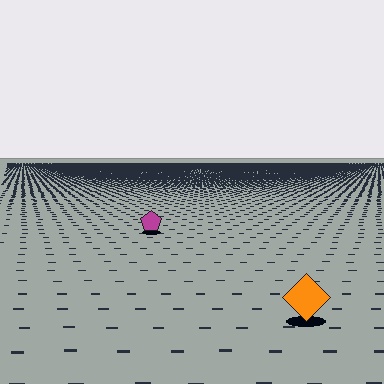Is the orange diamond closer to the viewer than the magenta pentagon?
Yes. The orange diamond is closer — you can tell from the texture gradient: the ground texture is coarser near it.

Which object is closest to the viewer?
The orange diamond is closest. The texture marks near it are larger and more spread out.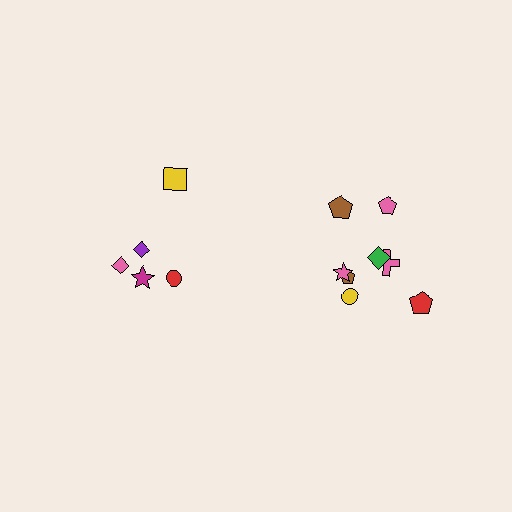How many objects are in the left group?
There are 5 objects.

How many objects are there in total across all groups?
There are 13 objects.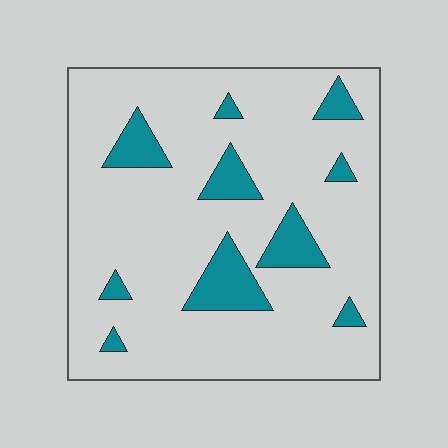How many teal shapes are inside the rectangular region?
10.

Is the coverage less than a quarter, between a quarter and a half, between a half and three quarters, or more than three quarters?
Less than a quarter.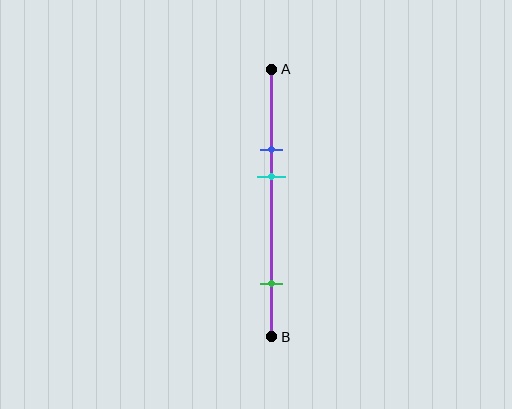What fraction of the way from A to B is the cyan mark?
The cyan mark is approximately 40% (0.4) of the way from A to B.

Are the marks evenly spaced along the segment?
No, the marks are not evenly spaced.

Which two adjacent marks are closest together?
The blue and cyan marks are the closest adjacent pair.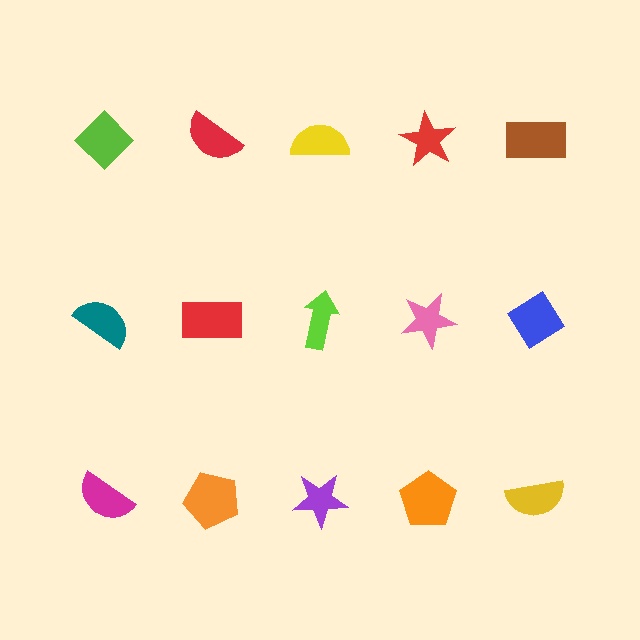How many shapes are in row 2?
5 shapes.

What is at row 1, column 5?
A brown rectangle.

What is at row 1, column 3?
A yellow semicircle.